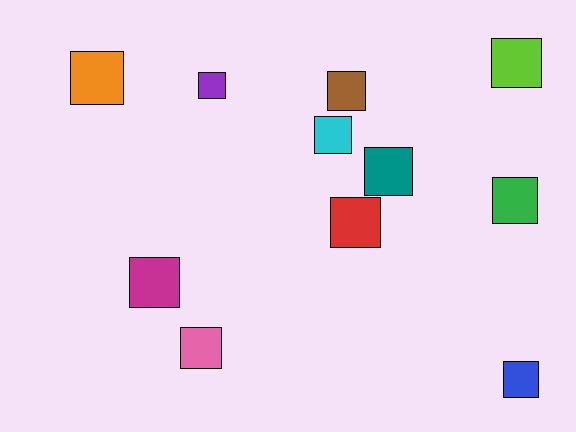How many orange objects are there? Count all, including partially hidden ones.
There is 1 orange object.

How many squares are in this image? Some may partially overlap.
There are 11 squares.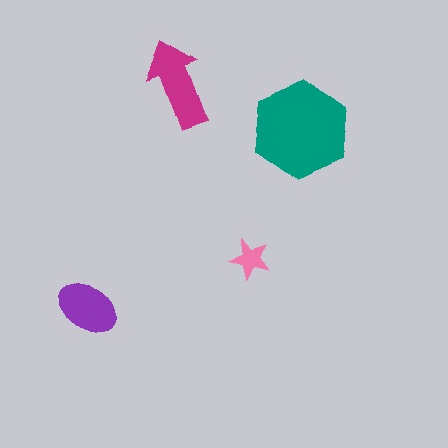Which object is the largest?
The teal hexagon.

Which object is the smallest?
The pink star.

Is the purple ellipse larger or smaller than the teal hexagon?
Smaller.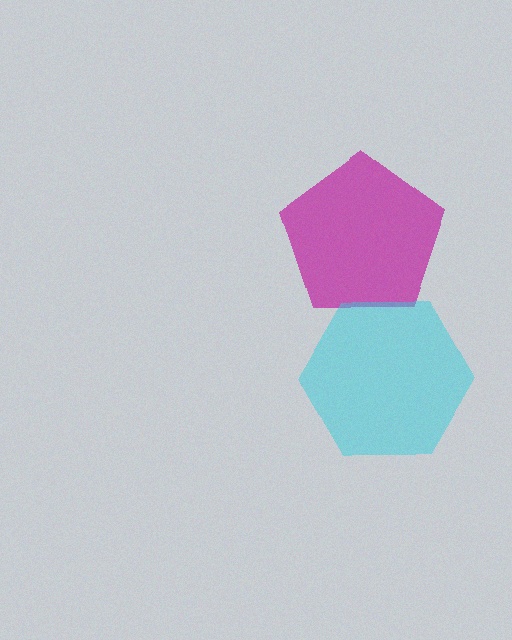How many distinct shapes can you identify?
There are 2 distinct shapes: a magenta pentagon, a cyan hexagon.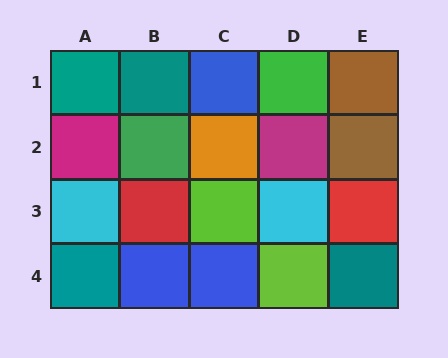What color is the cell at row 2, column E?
Brown.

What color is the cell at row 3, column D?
Cyan.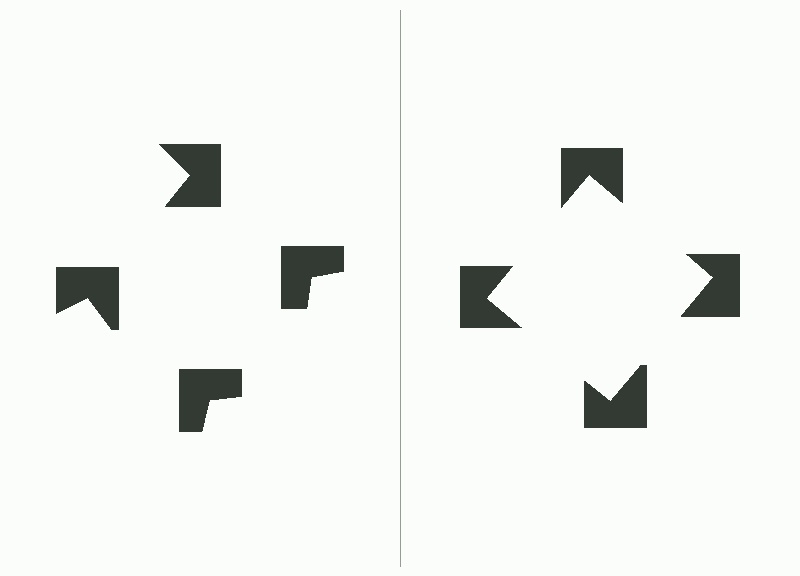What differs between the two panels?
The notched squares are positioned identically on both sides; only the wedge orientations differ. On the right they align to a square; on the left they are misaligned.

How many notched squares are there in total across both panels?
8 — 4 on each side.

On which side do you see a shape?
An illusory square appears on the right side. On the left side the wedge cuts are rotated, so no coherent shape forms.